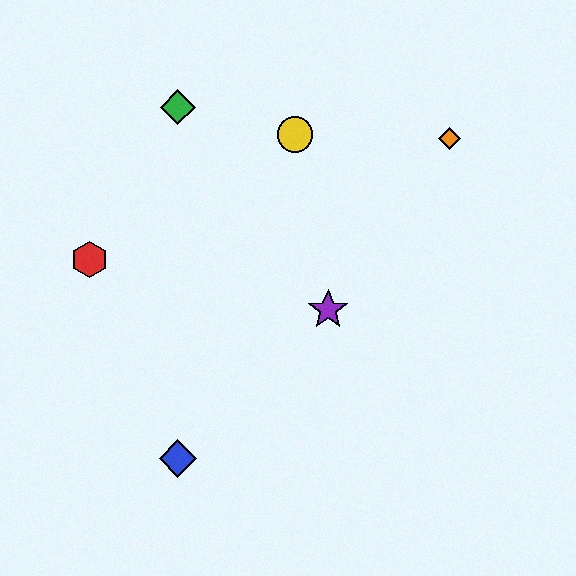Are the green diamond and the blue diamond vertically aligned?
Yes, both are at x≈178.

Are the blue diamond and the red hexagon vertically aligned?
No, the blue diamond is at x≈178 and the red hexagon is at x≈89.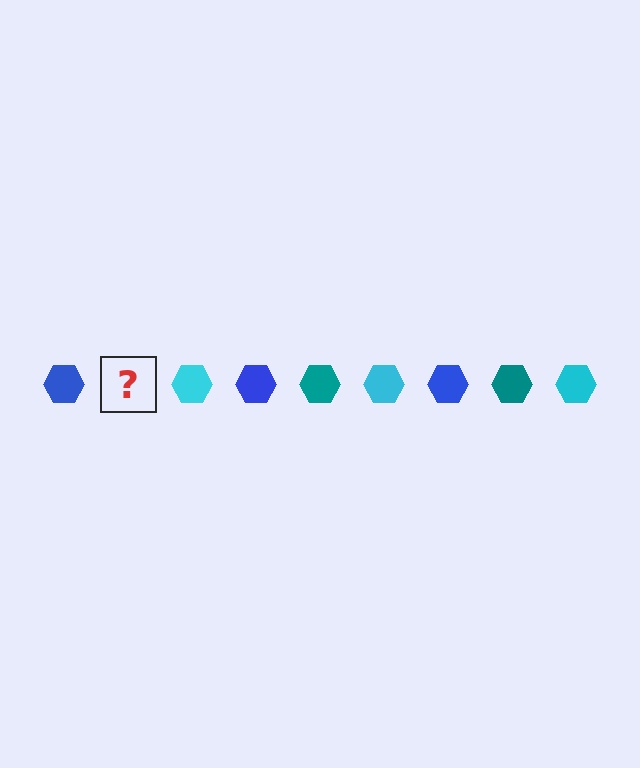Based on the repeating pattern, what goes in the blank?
The blank should be a teal hexagon.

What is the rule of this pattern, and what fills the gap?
The rule is that the pattern cycles through blue, teal, cyan hexagons. The gap should be filled with a teal hexagon.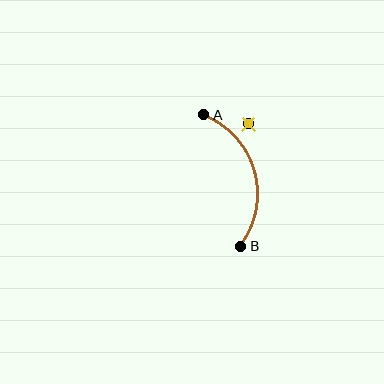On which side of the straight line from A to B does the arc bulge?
The arc bulges to the right of the straight line connecting A and B.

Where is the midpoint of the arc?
The arc midpoint is the point on the curve farthest from the straight line joining A and B. It sits to the right of that line.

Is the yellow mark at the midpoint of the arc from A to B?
No — the yellow mark does not lie on the arc at all. It sits slightly outside the curve.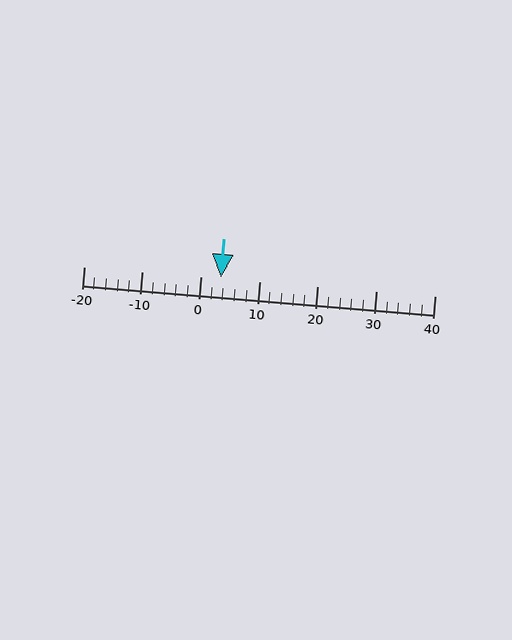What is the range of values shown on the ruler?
The ruler shows values from -20 to 40.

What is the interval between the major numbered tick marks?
The major tick marks are spaced 10 units apart.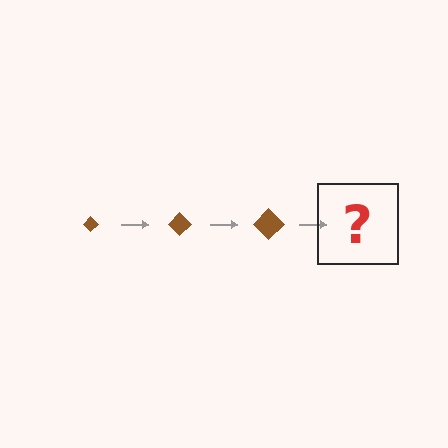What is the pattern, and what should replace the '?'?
The pattern is that the diamond gets progressively larger each step. The '?' should be a brown diamond, larger than the previous one.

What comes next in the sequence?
The next element should be a brown diamond, larger than the previous one.